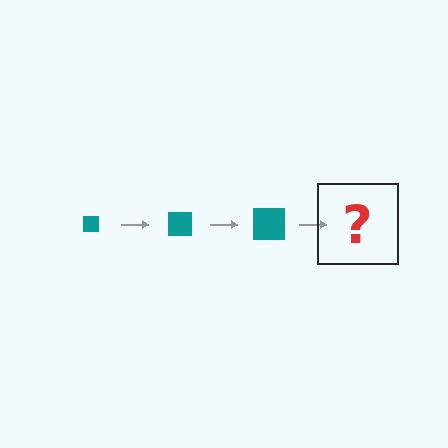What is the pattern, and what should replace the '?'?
The pattern is that the square gets progressively larger each step. The '?' should be a teal square, larger than the previous one.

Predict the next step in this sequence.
The next step is a teal square, larger than the previous one.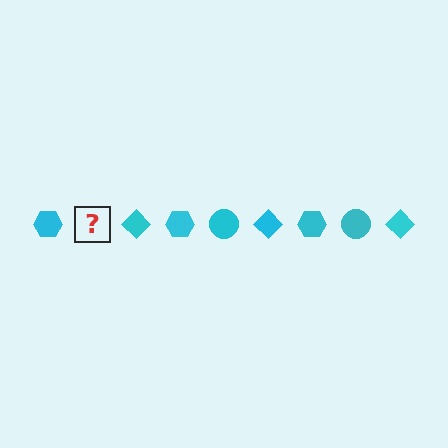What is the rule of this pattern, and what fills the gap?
The rule is that the pattern cycles through hexagon, circle, diamond shapes in cyan. The gap should be filled with a cyan circle.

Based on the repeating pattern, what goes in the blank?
The blank should be a cyan circle.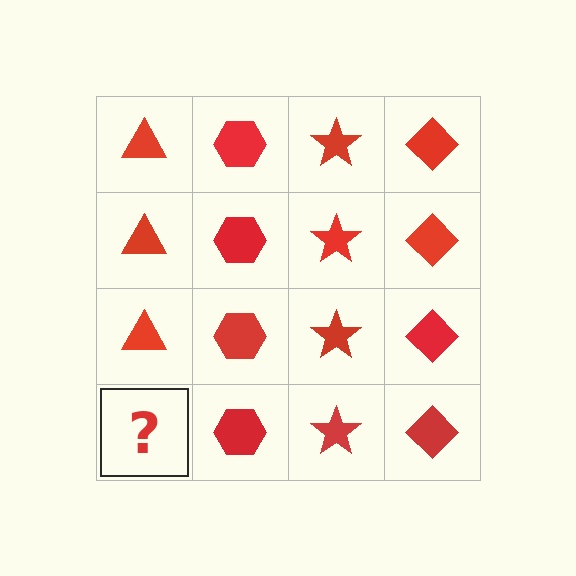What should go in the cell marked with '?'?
The missing cell should contain a red triangle.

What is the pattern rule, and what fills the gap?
The rule is that each column has a consistent shape. The gap should be filled with a red triangle.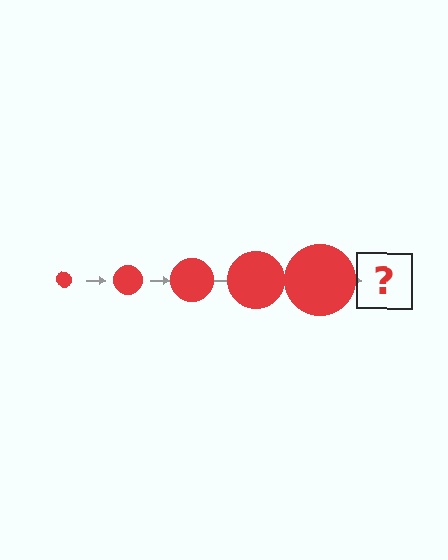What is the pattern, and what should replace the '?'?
The pattern is that the circle gets progressively larger each step. The '?' should be a red circle, larger than the previous one.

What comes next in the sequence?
The next element should be a red circle, larger than the previous one.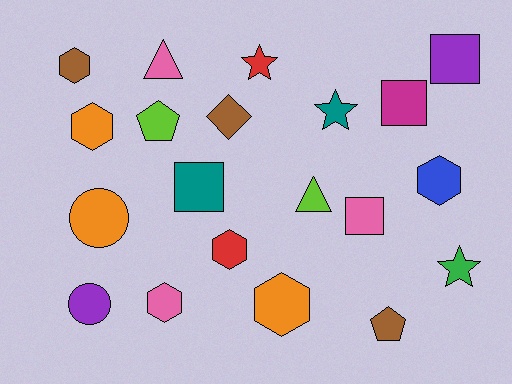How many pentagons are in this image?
There are 2 pentagons.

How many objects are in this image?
There are 20 objects.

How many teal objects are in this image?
There are 2 teal objects.